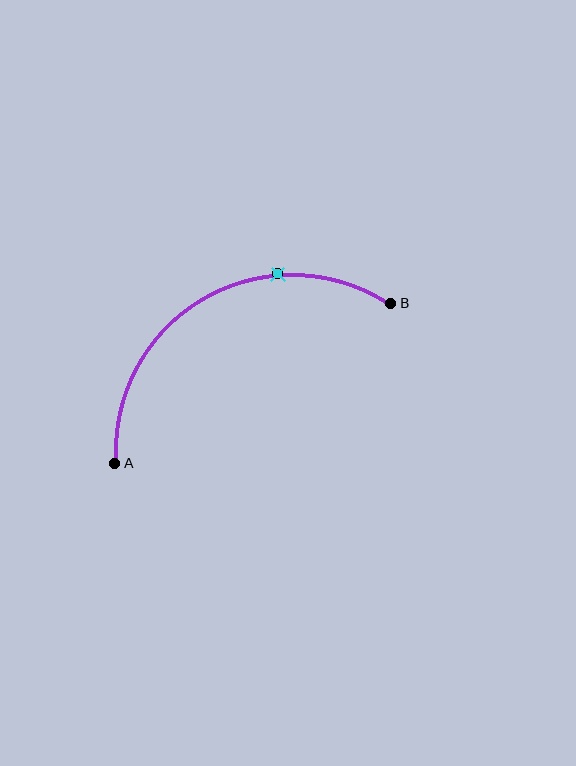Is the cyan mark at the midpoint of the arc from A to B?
No. The cyan mark lies on the arc but is closer to endpoint B. The arc midpoint would be at the point on the curve equidistant along the arc from both A and B.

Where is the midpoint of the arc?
The arc midpoint is the point on the curve farthest from the straight line joining A and B. It sits above that line.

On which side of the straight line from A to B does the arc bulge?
The arc bulges above the straight line connecting A and B.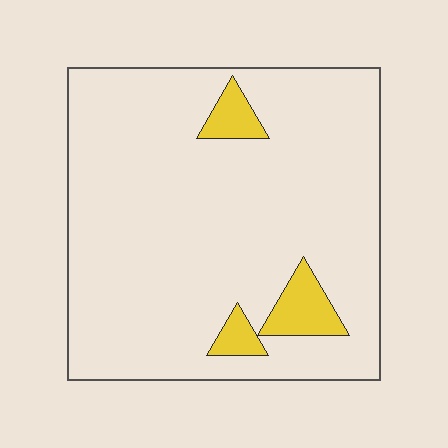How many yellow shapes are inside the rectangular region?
3.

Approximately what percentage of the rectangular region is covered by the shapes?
Approximately 10%.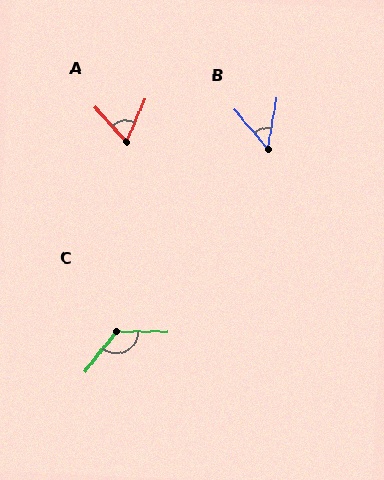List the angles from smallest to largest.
B (50°), A (66°), C (128°).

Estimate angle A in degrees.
Approximately 66 degrees.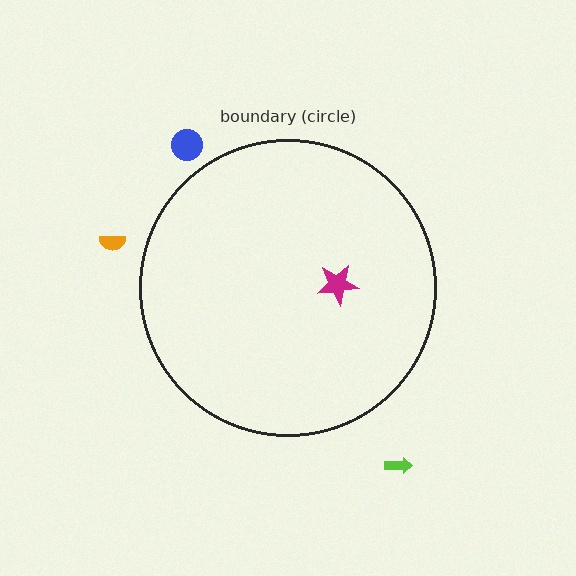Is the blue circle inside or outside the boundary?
Outside.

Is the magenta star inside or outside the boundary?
Inside.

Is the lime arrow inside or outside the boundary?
Outside.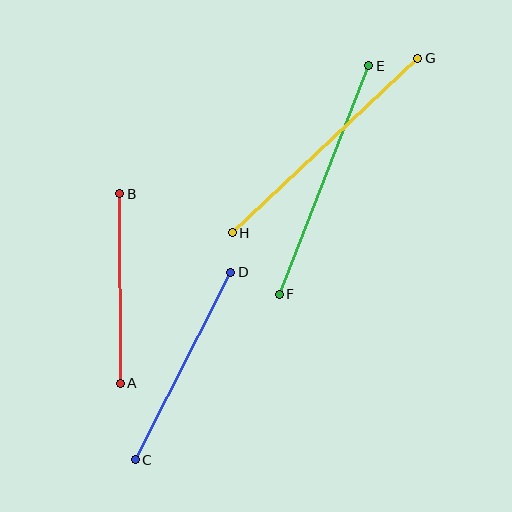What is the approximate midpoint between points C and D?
The midpoint is at approximately (183, 366) pixels.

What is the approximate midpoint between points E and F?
The midpoint is at approximately (324, 180) pixels.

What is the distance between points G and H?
The distance is approximately 254 pixels.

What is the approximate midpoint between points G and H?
The midpoint is at approximately (325, 145) pixels.